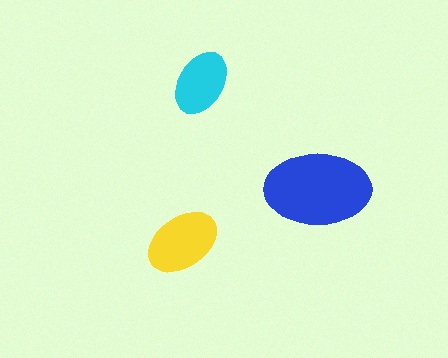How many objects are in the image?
There are 3 objects in the image.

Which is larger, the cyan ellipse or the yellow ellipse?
The yellow one.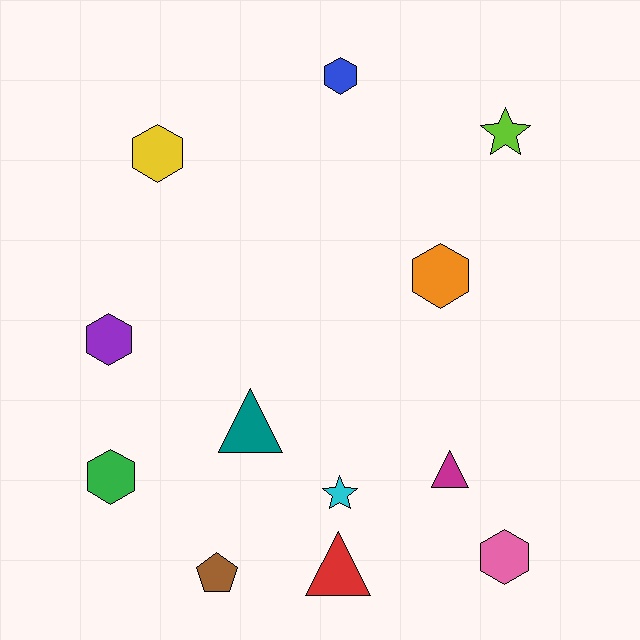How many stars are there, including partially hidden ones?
There are 2 stars.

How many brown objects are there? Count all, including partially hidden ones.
There is 1 brown object.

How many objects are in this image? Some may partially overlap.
There are 12 objects.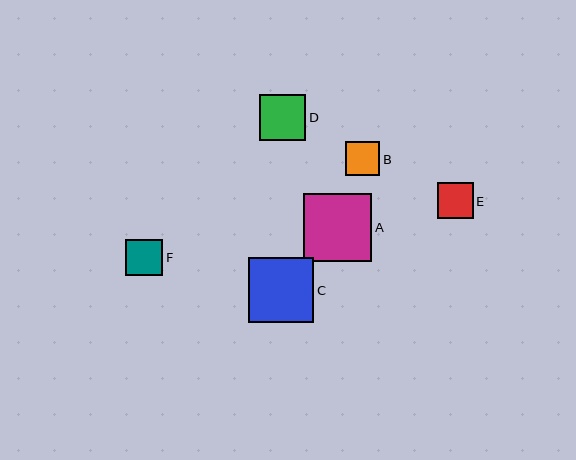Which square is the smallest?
Square B is the smallest with a size of approximately 34 pixels.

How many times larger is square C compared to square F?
Square C is approximately 1.8 times the size of square F.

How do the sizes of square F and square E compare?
Square F and square E are approximately the same size.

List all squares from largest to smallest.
From largest to smallest: A, C, D, F, E, B.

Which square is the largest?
Square A is the largest with a size of approximately 69 pixels.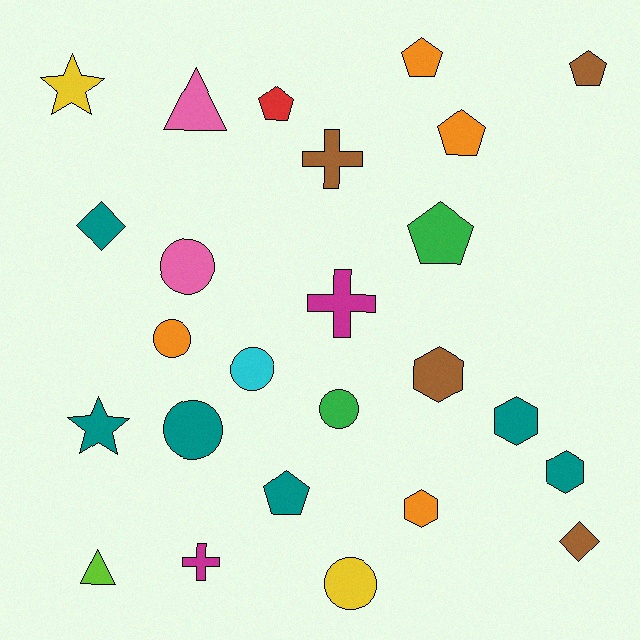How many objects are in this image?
There are 25 objects.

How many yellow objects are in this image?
There are 2 yellow objects.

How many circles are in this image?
There are 6 circles.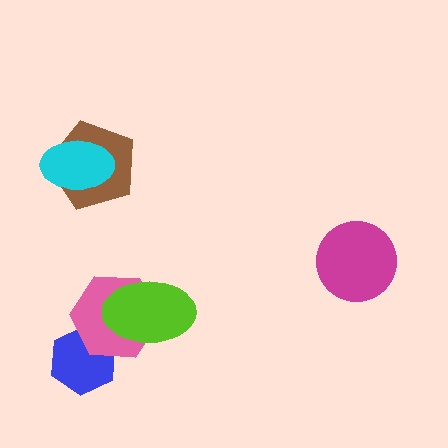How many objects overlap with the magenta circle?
0 objects overlap with the magenta circle.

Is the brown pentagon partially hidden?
Yes, it is partially covered by another shape.